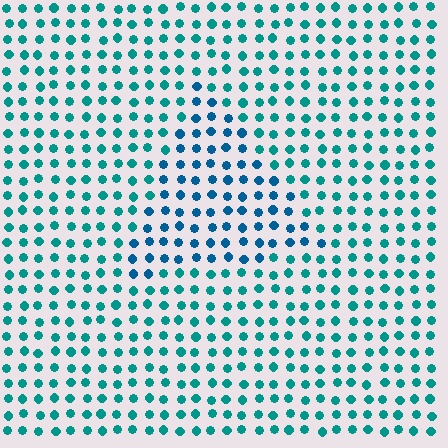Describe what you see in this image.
The image is filled with small teal elements in a uniform arrangement. A triangle-shaped region is visible where the elements are tinted to a slightly different hue, forming a subtle color boundary.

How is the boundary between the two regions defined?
The boundary is defined purely by a slight shift in hue (about 28 degrees). Spacing, size, and orientation are identical on both sides.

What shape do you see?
I see a triangle.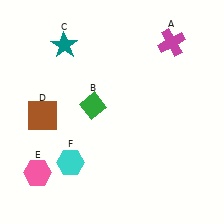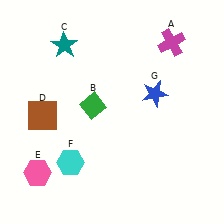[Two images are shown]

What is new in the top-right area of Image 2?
A blue star (G) was added in the top-right area of Image 2.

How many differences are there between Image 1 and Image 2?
There is 1 difference between the two images.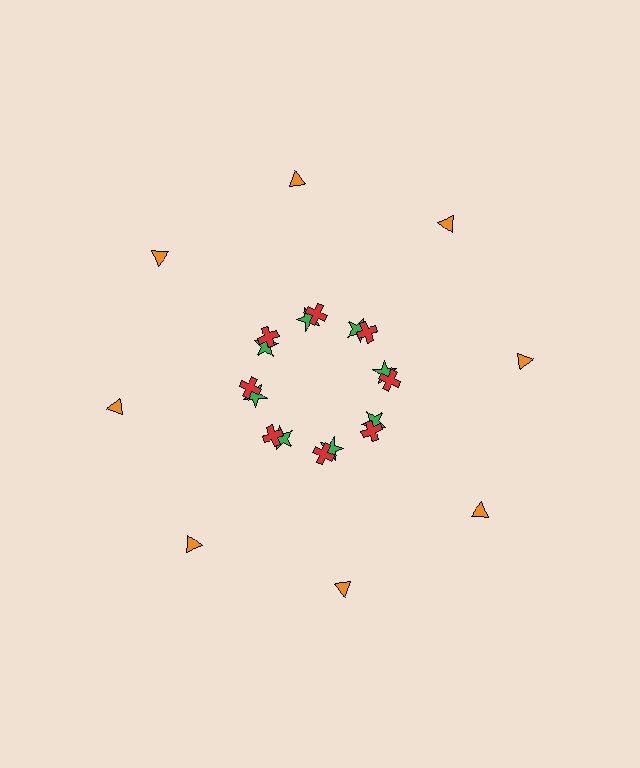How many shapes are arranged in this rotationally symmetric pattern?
There are 24 shapes, arranged in 8 groups of 3.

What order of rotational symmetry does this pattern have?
This pattern has 8-fold rotational symmetry.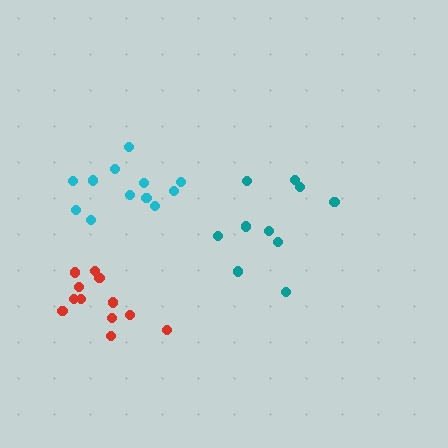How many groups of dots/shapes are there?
There are 3 groups.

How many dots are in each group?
Group 1: 10 dots, Group 2: 12 dots, Group 3: 12 dots (34 total).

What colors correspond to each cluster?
The clusters are colored: teal, cyan, red.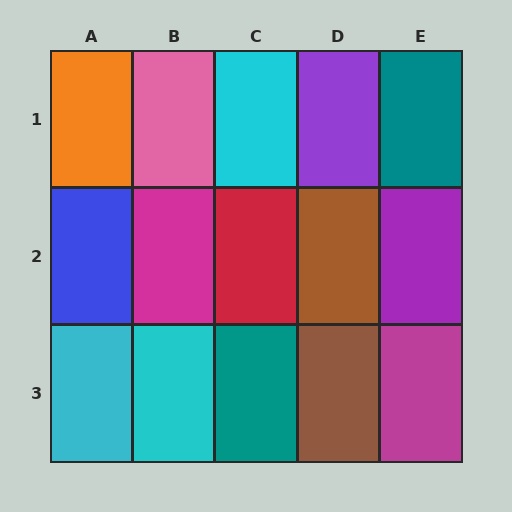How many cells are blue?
1 cell is blue.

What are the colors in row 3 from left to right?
Cyan, cyan, teal, brown, magenta.